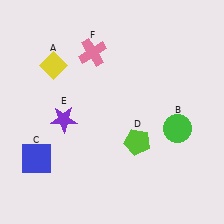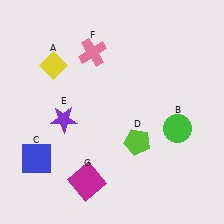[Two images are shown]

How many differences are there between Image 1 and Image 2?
There is 1 difference between the two images.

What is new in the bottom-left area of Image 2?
A magenta square (G) was added in the bottom-left area of Image 2.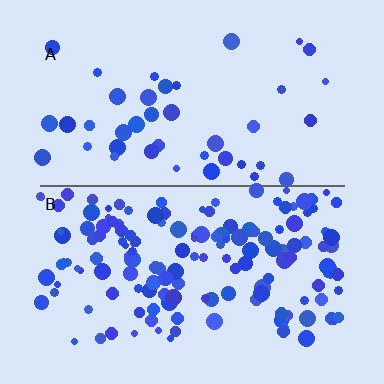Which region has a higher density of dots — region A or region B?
B (the bottom).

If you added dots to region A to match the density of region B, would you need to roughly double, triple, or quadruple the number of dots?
Approximately quadruple.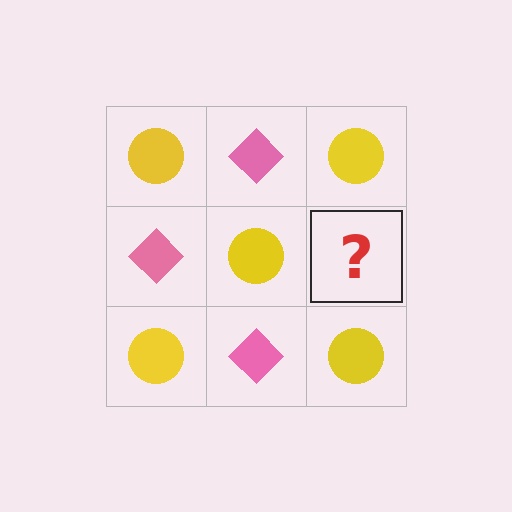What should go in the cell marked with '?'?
The missing cell should contain a pink diamond.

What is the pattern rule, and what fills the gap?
The rule is that it alternates yellow circle and pink diamond in a checkerboard pattern. The gap should be filled with a pink diamond.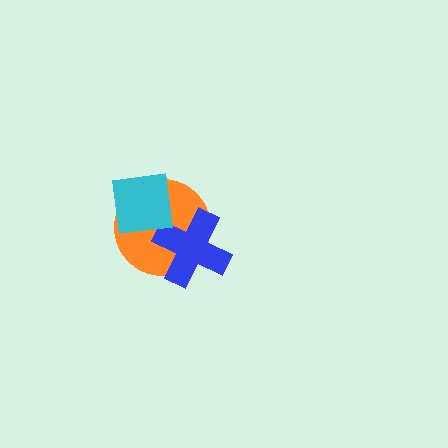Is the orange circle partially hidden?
Yes, it is partially covered by another shape.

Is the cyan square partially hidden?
No, no other shape covers it.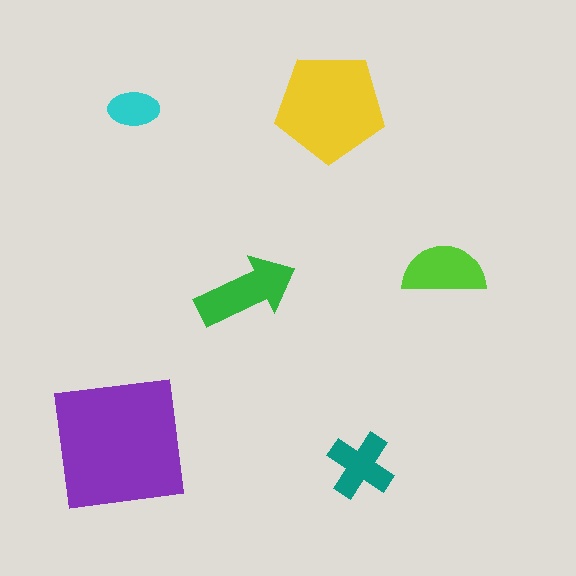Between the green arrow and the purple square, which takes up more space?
The purple square.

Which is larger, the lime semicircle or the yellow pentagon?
The yellow pentagon.